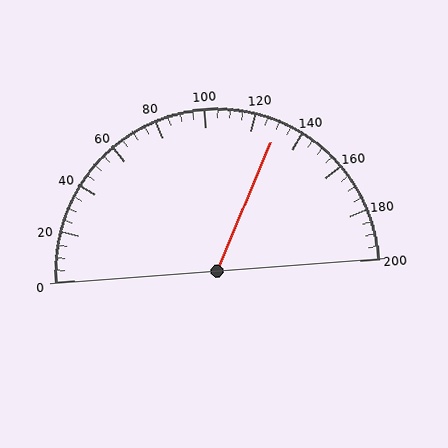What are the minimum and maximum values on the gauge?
The gauge ranges from 0 to 200.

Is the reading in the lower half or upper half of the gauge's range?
The reading is in the upper half of the range (0 to 200).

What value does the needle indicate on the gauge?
The needle indicates approximately 130.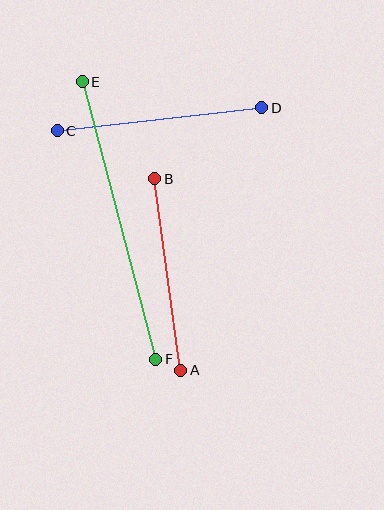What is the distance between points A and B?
The distance is approximately 194 pixels.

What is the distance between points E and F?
The distance is approximately 287 pixels.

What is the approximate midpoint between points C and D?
The midpoint is at approximately (160, 119) pixels.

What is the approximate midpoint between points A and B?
The midpoint is at approximately (168, 274) pixels.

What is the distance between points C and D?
The distance is approximately 206 pixels.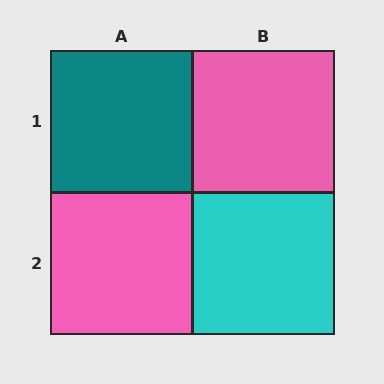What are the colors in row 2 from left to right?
Pink, cyan.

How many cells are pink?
2 cells are pink.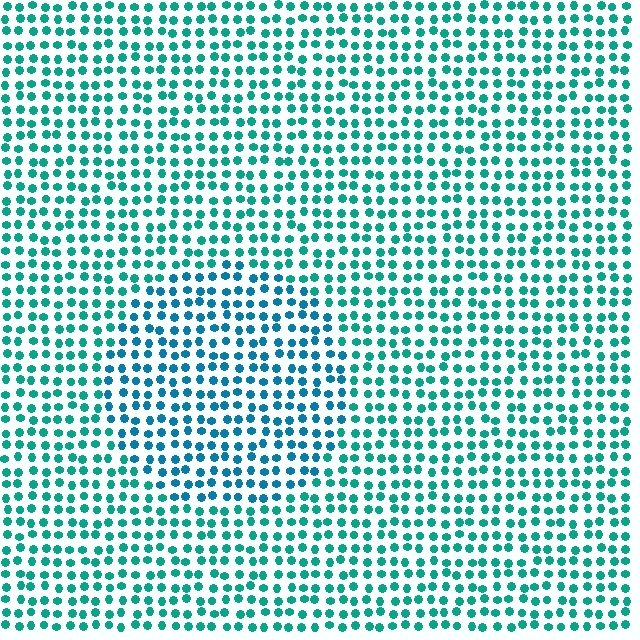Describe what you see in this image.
The image is filled with small teal elements in a uniform arrangement. A circle-shaped region is visible where the elements are tinted to a slightly different hue, forming a subtle color boundary.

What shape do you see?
I see a circle.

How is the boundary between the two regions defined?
The boundary is defined purely by a slight shift in hue (about 27 degrees). Spacing, size, and orientation are identical on both sides.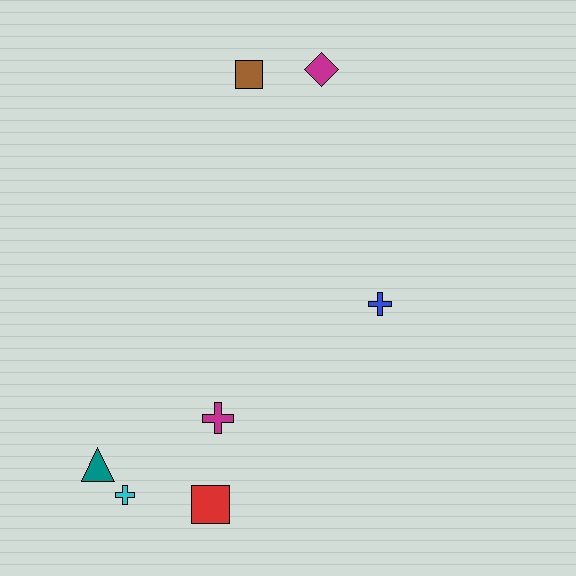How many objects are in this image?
There are 7 objects.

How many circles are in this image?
There are no circles.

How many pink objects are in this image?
There are no pink objects.